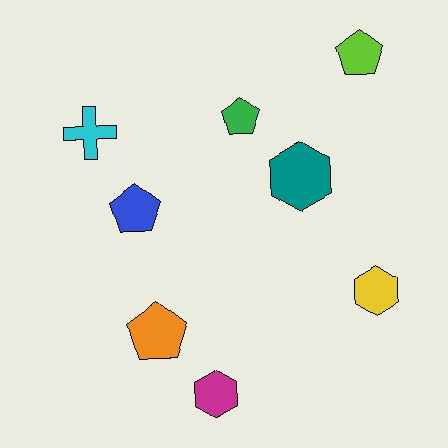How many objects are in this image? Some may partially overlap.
There are 8 objects.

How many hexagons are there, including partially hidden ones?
There are 3 hexagons.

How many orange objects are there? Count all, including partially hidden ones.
There is 1 orange object.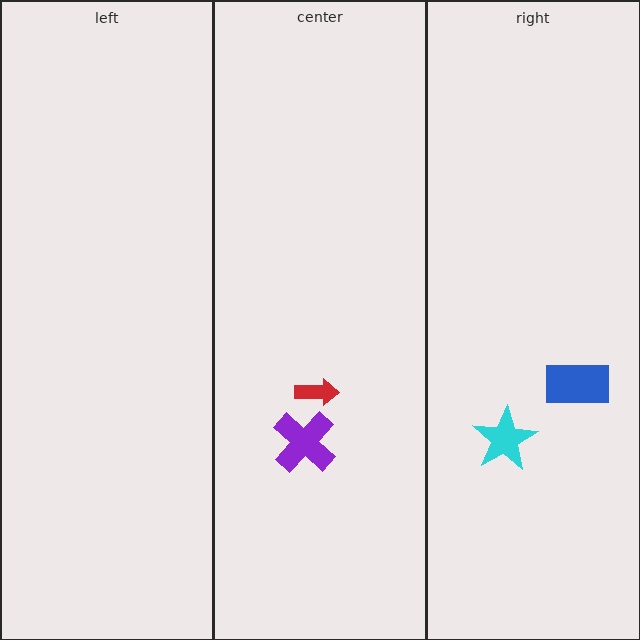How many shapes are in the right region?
2.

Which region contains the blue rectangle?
The right region.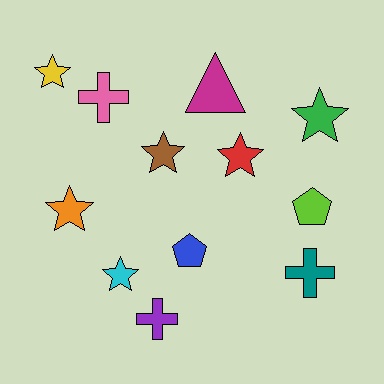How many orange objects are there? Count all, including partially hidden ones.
There is 1 orange object.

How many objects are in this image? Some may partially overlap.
There are 12 objects.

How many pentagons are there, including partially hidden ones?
There are 2 pentagons.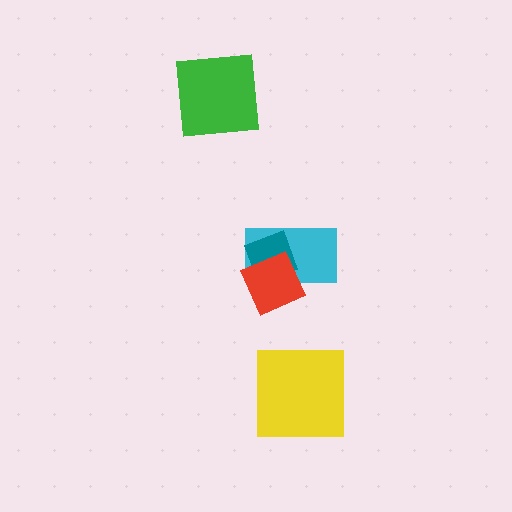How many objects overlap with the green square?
0 objects overlap with the green square.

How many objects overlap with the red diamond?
2 objects overlap with the red diamond.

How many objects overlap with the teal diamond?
2 objects overlap with the teal diamond.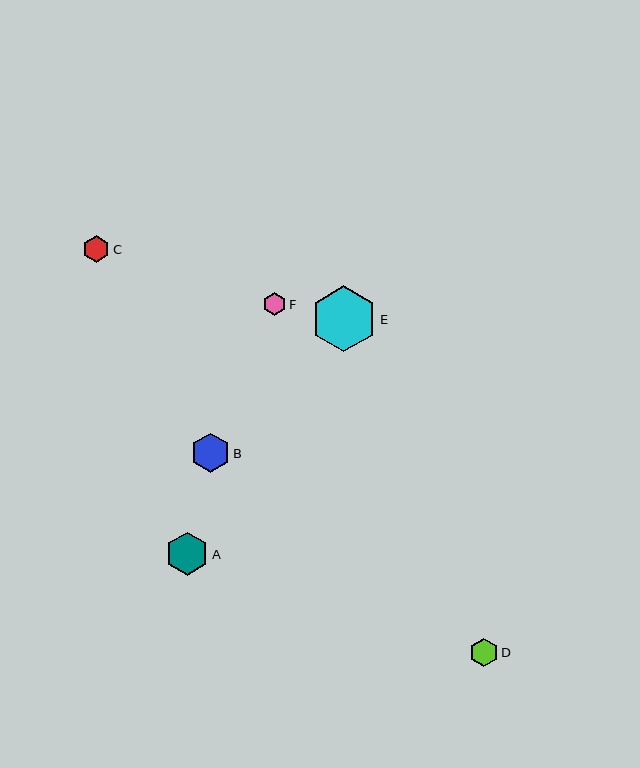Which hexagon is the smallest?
Hexagon F is the smallest with a size of approximately 23 pixels.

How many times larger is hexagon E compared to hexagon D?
Hexagon E is approximately 2.3 times the size of hexagon D.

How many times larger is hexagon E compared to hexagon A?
Hexagon E is approximately 1.5 times the size of hexagon A.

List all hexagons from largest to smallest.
From largest to smallest: E, A, B, D, C, F.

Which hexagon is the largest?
Hexagon E is the largest with a size of approximately 66 pixels.